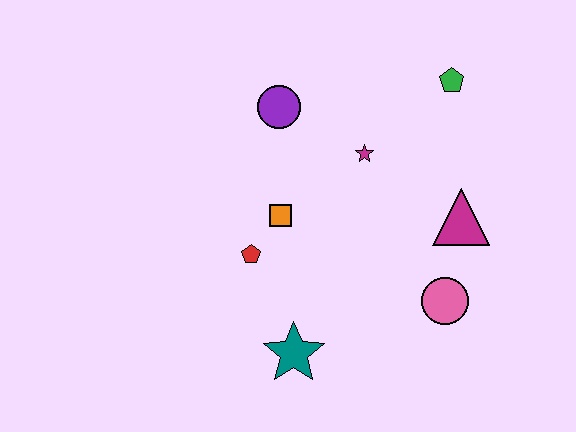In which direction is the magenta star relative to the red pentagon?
The magenta star is to the right of the red pentagon.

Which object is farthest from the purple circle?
The pink circle is farthest from the purple circle.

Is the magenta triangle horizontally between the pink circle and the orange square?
No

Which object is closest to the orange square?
The red pentagon is closest to the orange square.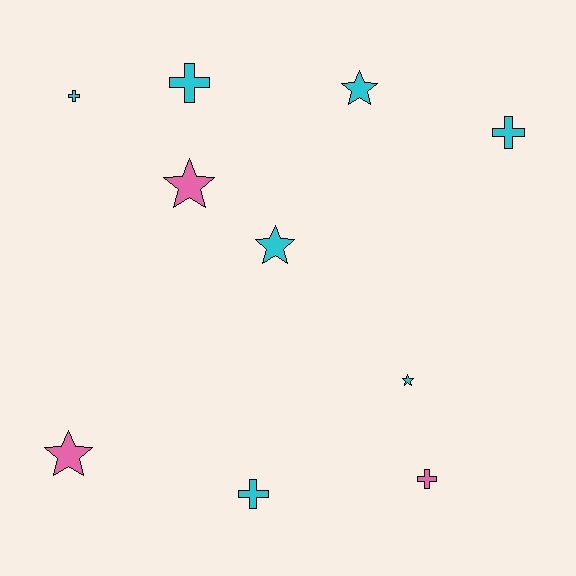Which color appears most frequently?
Cyan, with 7 objects.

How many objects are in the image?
There are 10 objects.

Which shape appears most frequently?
Cross, with 5 objects.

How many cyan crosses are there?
There are 4 cyan crosses.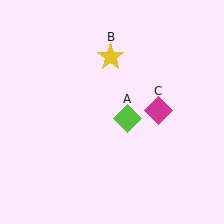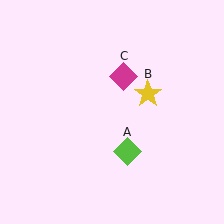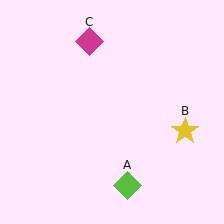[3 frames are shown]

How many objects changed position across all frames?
3 objects changed position: lime diamond (object A), yellow star (object B), magenta diamond (object C).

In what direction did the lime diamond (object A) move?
The lime diamond (object A) moved down.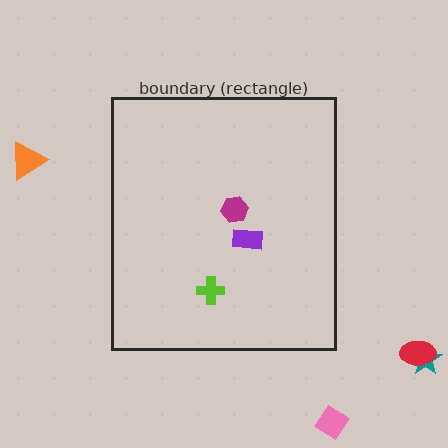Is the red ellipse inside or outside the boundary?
Outside.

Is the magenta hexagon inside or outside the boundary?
Inside.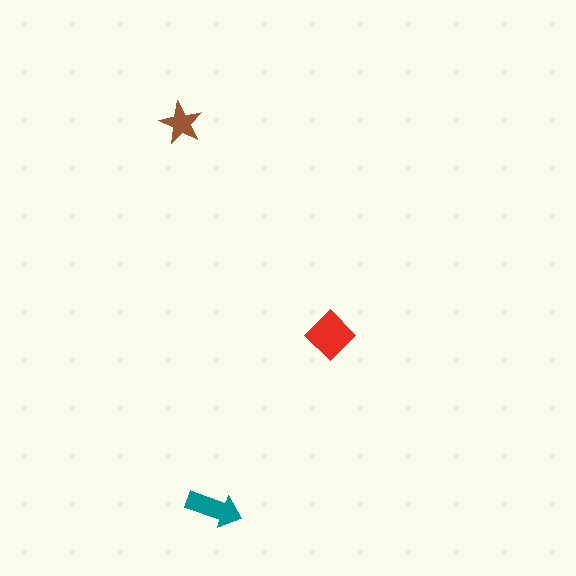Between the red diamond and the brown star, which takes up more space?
The red diamond.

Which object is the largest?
The red diamond.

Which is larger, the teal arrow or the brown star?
The teal arrow.